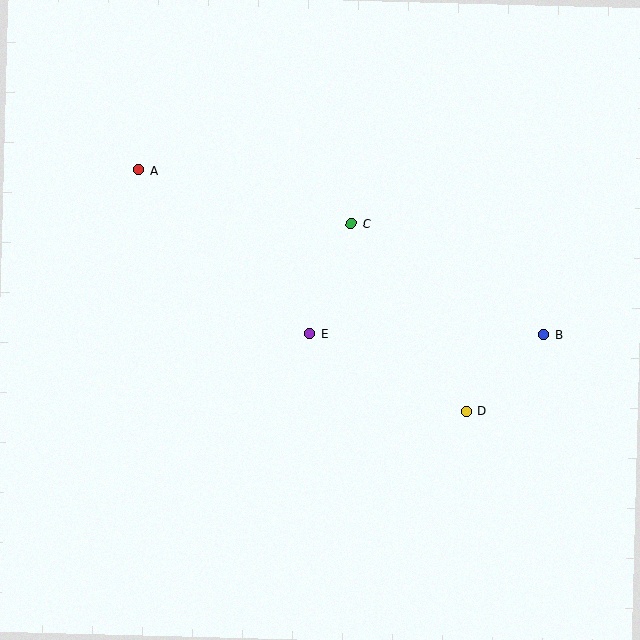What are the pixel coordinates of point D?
Point D is at (466, 411).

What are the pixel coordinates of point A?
Point A is at (138, 170).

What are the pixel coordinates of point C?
Point C is at (351, 223).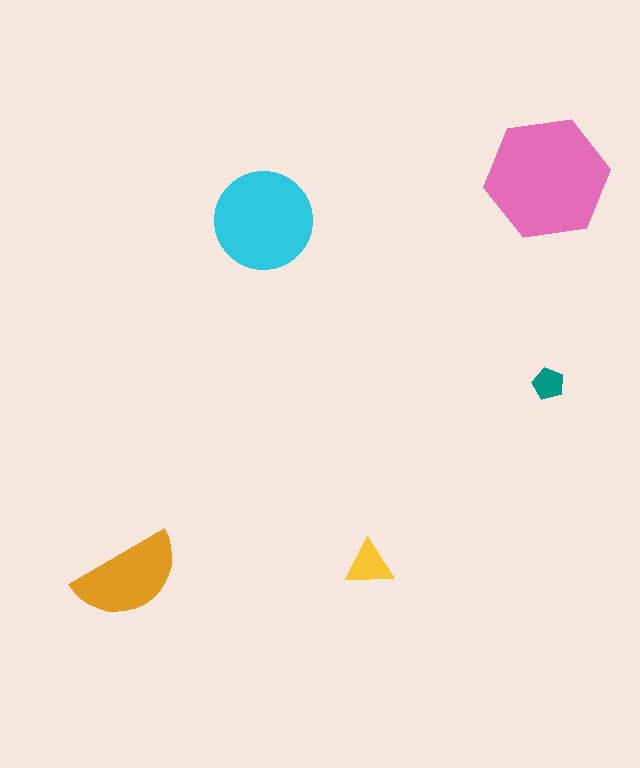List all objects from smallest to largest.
The teal pentagon, the yellow triangle, the orange semicircle, the cyan circle, the pink hexagon.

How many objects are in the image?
There are 5 objects in the image.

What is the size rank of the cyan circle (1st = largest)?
2nd.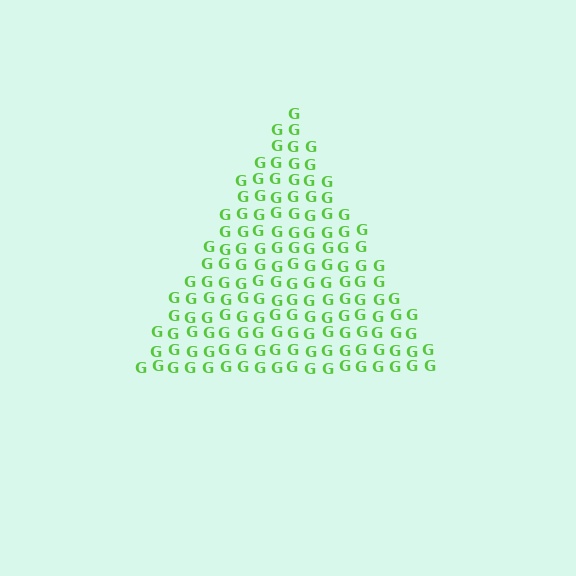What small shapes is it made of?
It is made of small letter G's.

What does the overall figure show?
The overall figure shows a triangle.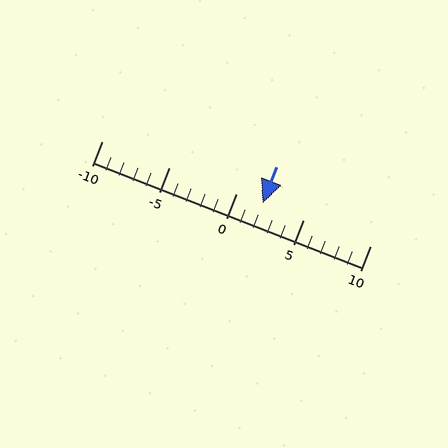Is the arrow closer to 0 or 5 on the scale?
The arrow is closer to 0.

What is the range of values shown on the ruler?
The ruler shows values from -10 to 10.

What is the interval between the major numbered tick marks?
The major tick marks are spaced 5 units apart.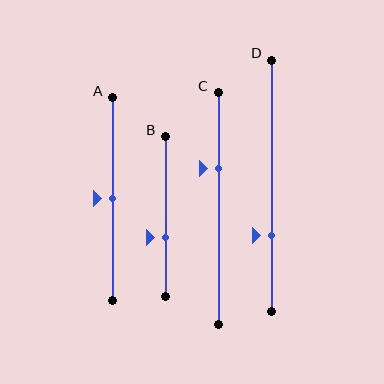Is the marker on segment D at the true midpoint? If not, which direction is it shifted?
No, the marker on segment D is shifted downward by about 20% of the segment length.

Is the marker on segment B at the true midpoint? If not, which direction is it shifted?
No, the marker on segment B is shifted downward by about 13% of the segment length.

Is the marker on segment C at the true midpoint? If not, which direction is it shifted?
No, the marker on segment C is shifted upward by about 17% of the segment length.